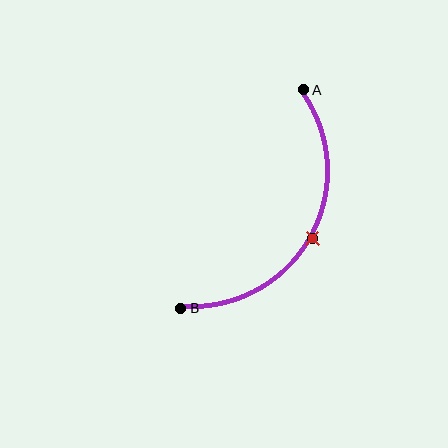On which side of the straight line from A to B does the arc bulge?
The arc bulges to the right of the straight line connecting A and B.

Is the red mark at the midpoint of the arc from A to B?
Yes. The red mark lies on the arc at equal arc-length from both A and B — it is the arc midpoint.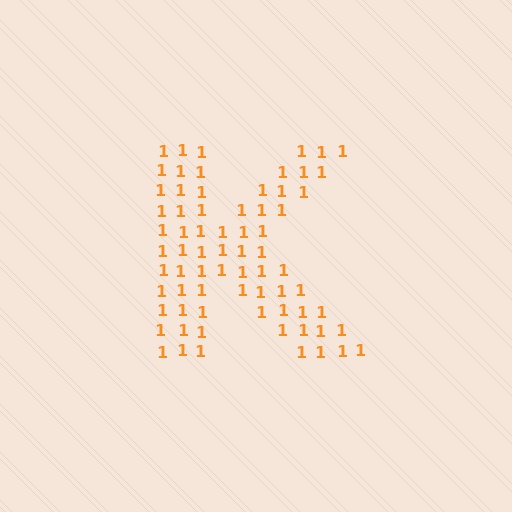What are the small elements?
The small elements are digit 1's.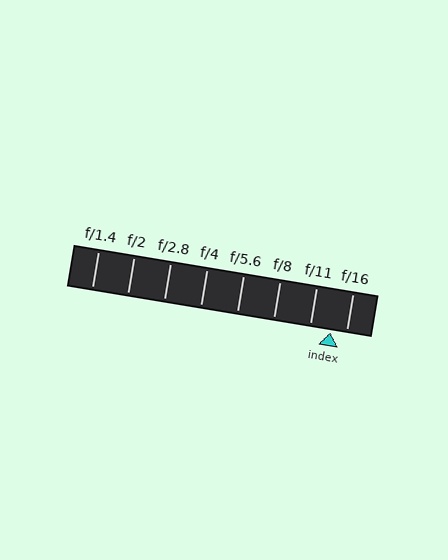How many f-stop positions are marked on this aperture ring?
There are 8 f-stop positions marked.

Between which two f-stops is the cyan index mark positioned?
The index mark is between f/11 and f/16.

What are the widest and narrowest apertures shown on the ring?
The widest aperture shown is f/1.4 and the narrowest is f/16.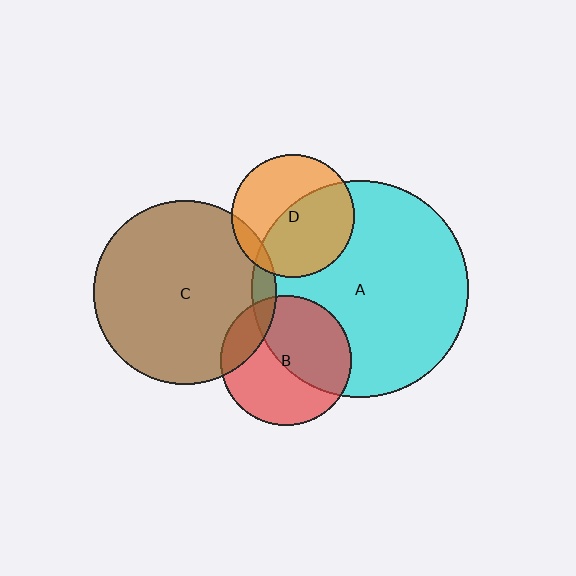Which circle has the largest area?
Circle A (cyan).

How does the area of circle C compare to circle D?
Approximately 2.2 times.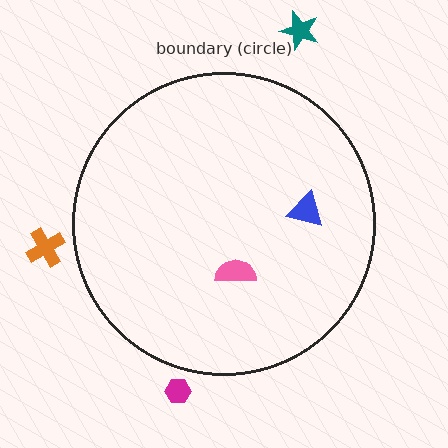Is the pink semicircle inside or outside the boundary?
Inside.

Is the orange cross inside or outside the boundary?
Outside.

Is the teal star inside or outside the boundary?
Outside.